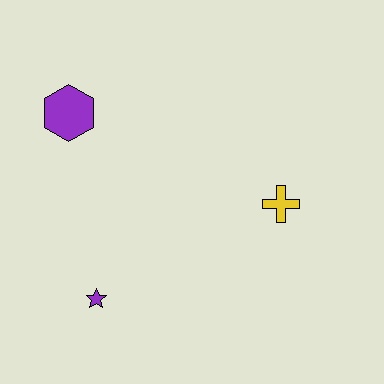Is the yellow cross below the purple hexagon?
Yes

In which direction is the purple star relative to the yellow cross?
The purple star is to the left of the yellow cross.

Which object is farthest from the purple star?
The yellow cross is farthest from the purple star.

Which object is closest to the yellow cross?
The purple star is closest to the yellow cross.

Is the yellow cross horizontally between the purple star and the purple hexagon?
No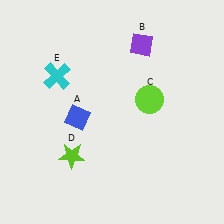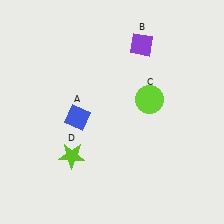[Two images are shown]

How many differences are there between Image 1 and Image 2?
There is 1 difference between the two images.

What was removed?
The cyan cross (E) was removed in Image 2.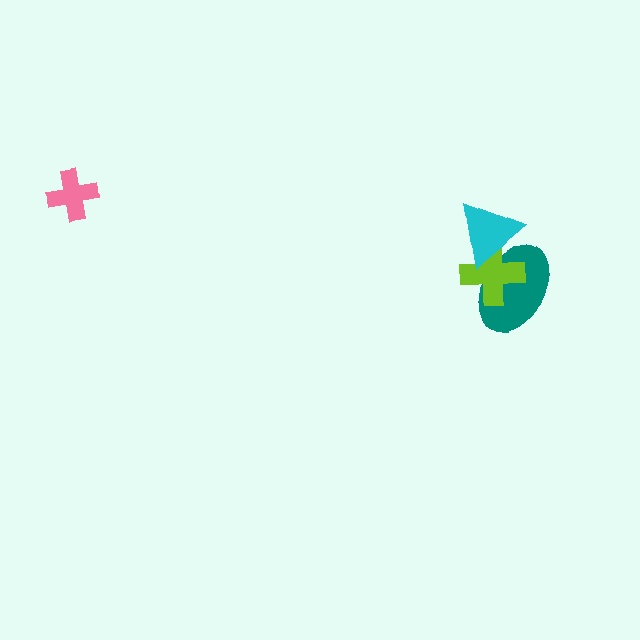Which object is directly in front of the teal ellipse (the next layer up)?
The lime cross is directly in front of the teal ellipse.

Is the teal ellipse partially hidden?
Yes, it is partially covered by another shape.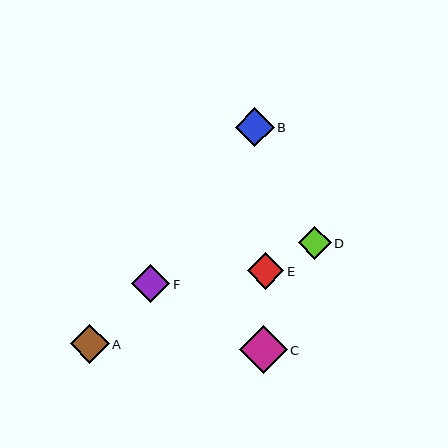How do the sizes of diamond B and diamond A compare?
Diamond B and diamond A are approximately the same size.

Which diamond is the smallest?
Diamond D is the smallest with a size of approximately 33 pixels.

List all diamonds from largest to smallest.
From largest to smallest: C, B, A, F, E, D.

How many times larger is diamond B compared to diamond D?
Diamond B is approximately 1.2 times the size of diamond D.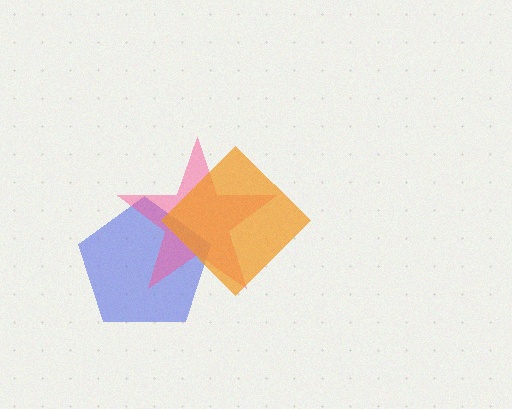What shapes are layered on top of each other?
The layered shapes are: a blue pentagon, a pink star, an orange diamond.